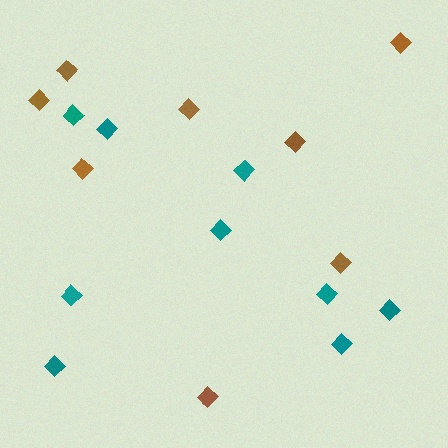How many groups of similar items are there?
There are 2 groups: one group of teal diamonds (9) and one group of brown diamonds (8).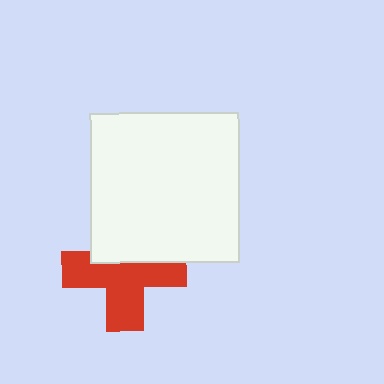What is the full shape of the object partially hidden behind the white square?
The partially hidden object is a red cross.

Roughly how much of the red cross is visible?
About half of it is visible (roughly 63%).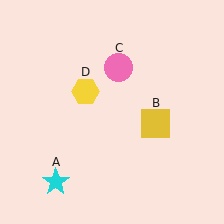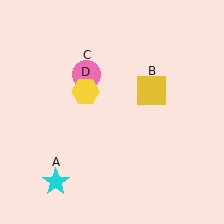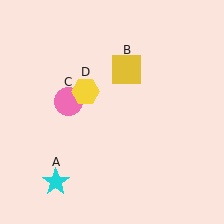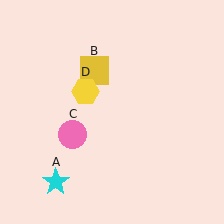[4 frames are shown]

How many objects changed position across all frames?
2 objects changed position: yellow square (object B), pink circle (object C).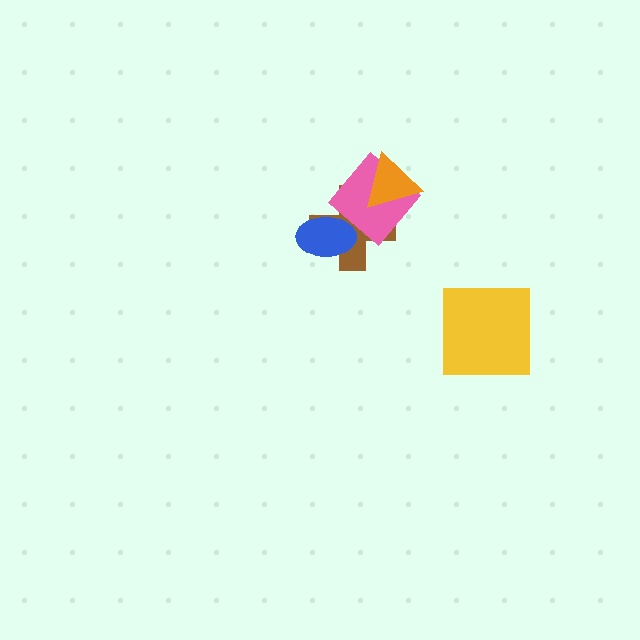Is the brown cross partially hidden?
Yes, it is partially covered by another shape.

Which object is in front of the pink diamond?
The orange triangle is in front of the pink diamond.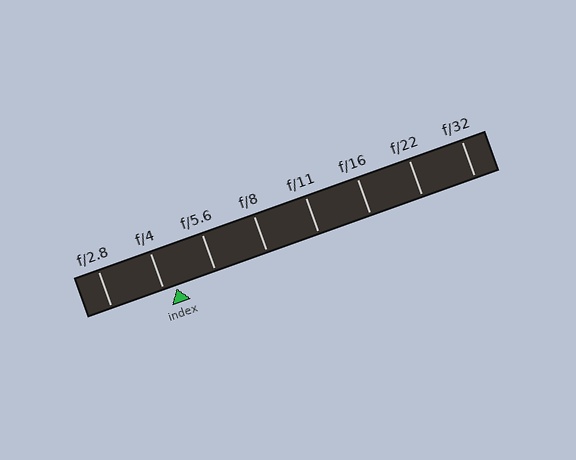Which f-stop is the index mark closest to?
The index mark is closest to f/4.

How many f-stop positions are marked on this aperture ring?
There are 8 f-stop positions marked.